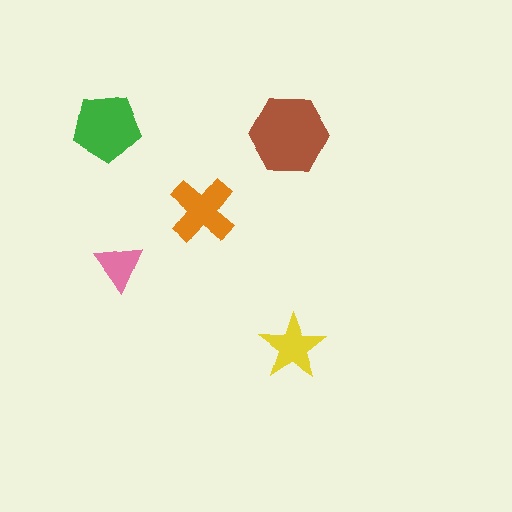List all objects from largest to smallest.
The brown hexagon, the green pentagon, the orange cross, the yellow star, the pink triangle.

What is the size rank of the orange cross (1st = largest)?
3rd.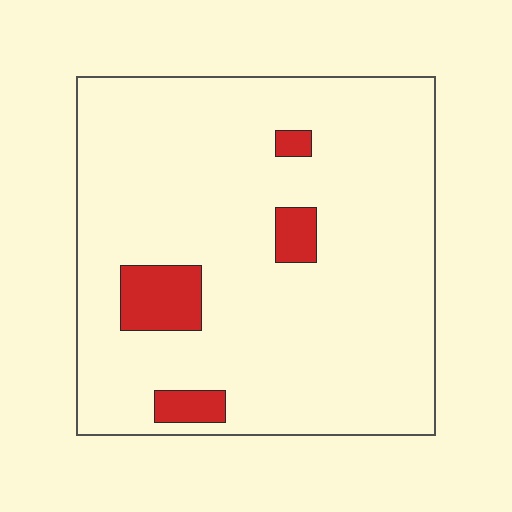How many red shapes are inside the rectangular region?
4.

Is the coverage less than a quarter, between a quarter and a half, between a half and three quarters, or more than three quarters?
Less than a quarter.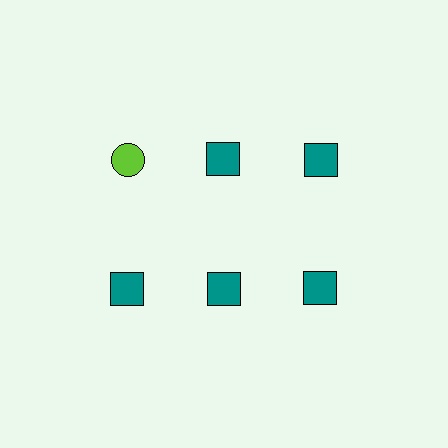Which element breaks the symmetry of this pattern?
The lime circle in the top row, leftmost column breaks the symmetry. All other shapes are teal squares.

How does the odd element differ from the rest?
It differs in both color (lime instead of teal) and shape (circle instead of square).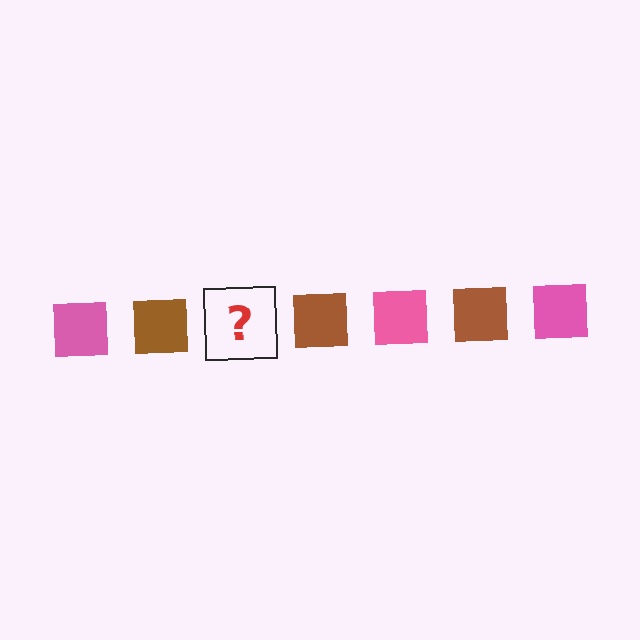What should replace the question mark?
The question mark should be replaced with a pink square.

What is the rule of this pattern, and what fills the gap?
The rule is that the pattern cycles through pink, brown squares. The gap should be filled with a pink square.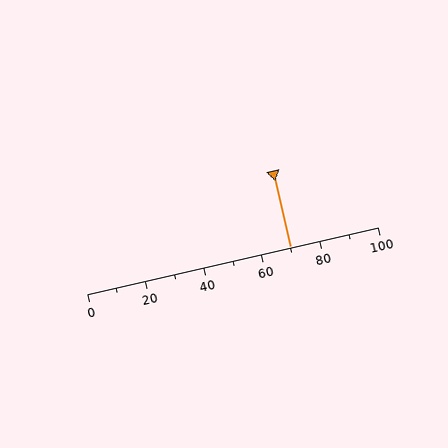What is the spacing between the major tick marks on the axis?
The major ticks are spaced 20 apart.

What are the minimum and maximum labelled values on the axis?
The axis runs from 0 to 100.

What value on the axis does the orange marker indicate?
The marker indicates approximately 70.